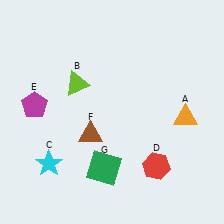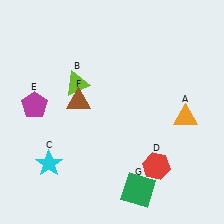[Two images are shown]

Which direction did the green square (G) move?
The green square (G) moved right.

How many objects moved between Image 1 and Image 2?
2 objects moved between the two images.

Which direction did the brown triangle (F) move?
The brown triangle (F) moved up.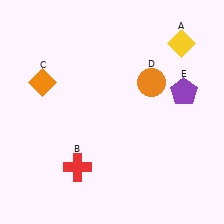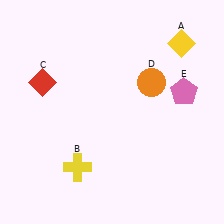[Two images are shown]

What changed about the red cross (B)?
In Image 1, B is red. In Image 2, it changed to yellow.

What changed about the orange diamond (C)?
In Image 1, C is orange. In Image 2, it changed to red.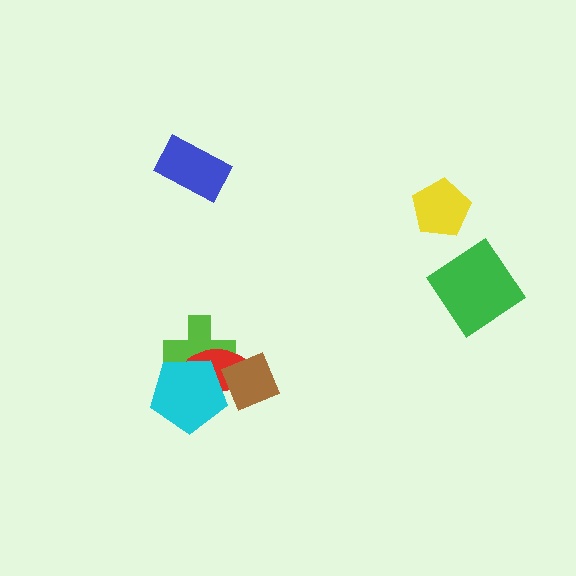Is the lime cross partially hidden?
Yes, it is partially covered by another shape.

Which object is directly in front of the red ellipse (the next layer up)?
The brown diamond is directly in front of the red ellipse.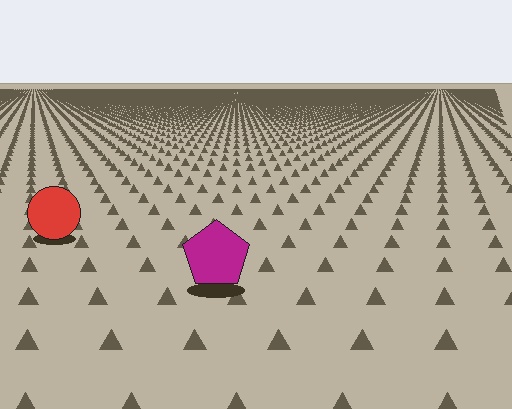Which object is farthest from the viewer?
The red circle is farthest from the viewer. It appears smaller and the ground texture around it is denser.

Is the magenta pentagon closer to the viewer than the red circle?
Yes. The magenta pentagon is closer — you can tell from the texture gradient: the ground texture is coarser near it.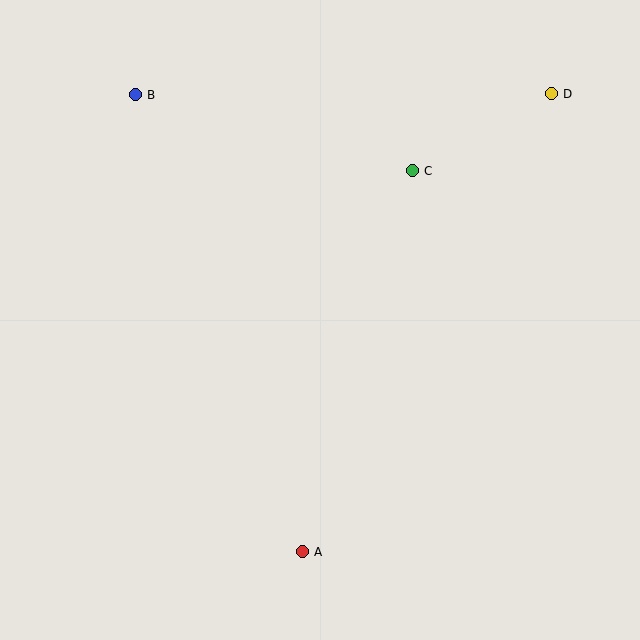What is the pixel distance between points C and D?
The distance between C and D is 159 pixels.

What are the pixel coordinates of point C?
Point C is at (412, 171).